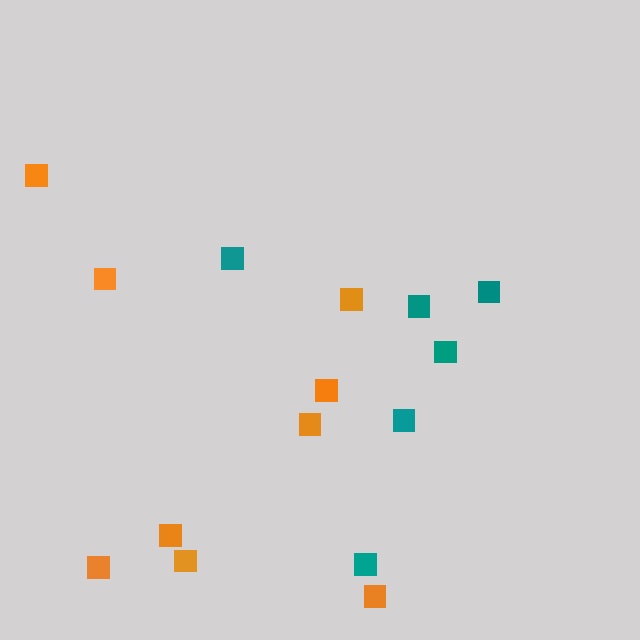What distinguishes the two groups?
There are 2 groups: one group of orange squares (9) and one group of teal squares (6).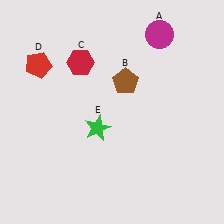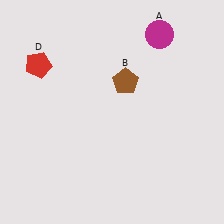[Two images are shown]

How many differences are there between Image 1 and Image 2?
There are 2 differences between the two images.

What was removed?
The green star (E), the red hexagon (C) were removed in Image 2.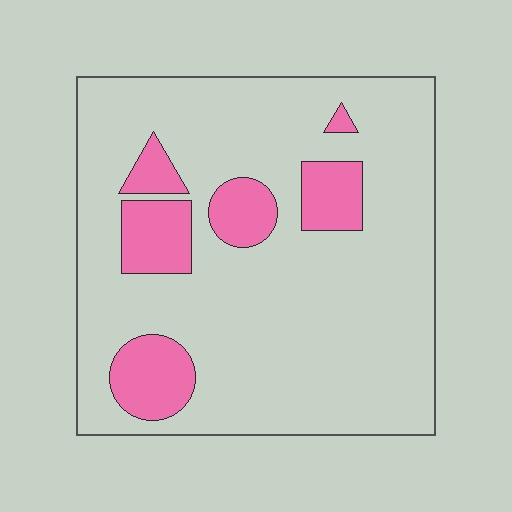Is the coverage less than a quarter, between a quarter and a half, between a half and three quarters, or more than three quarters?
Less than a quarter.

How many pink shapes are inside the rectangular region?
6.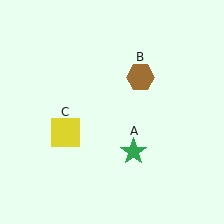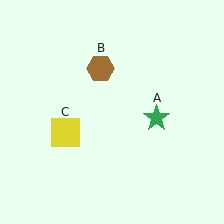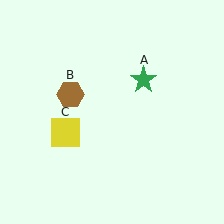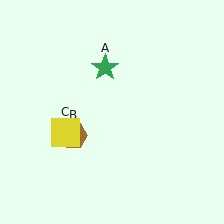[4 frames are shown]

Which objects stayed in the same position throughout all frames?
Yellow square (object C) remained stationary.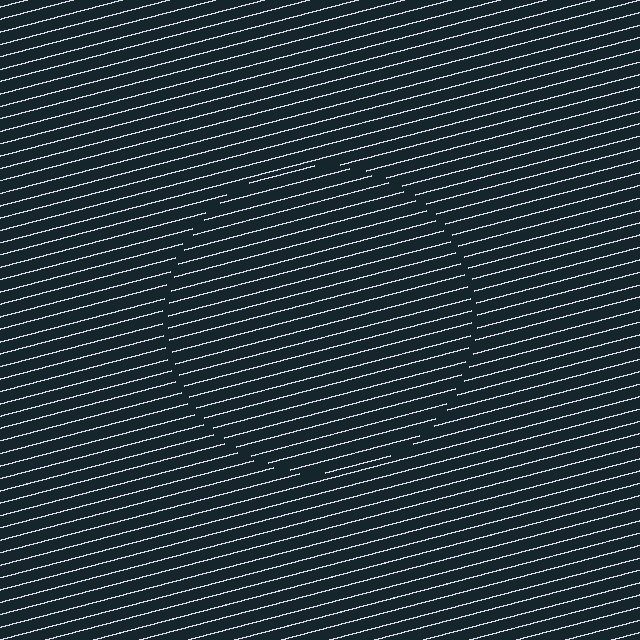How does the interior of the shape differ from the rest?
The interior of the shape contains the same grating, shifted by half a period — the contour is defined by the phase discontinuity where line-ends from the inner and outer gratings abut.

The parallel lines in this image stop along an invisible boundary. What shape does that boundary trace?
An illusory circle. The interior of the shape contains the same grating, shifted by half a period — the contour is defined by the phase discontinuity where line-ends from the inner and outer gratings abut.